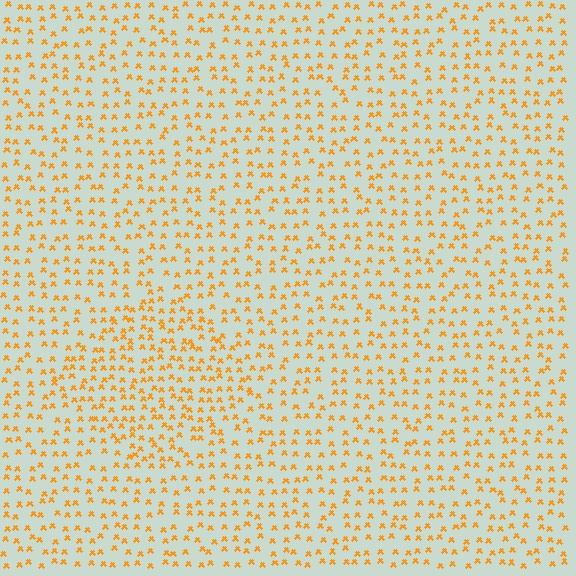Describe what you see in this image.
The image contains small orange elements arranged at two different densities. A diamond-shaped region is visible where the elements are more densely packed than the surrounding area.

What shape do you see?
I see a diamond.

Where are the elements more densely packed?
The elements are more densely packed inside the diamond boundary.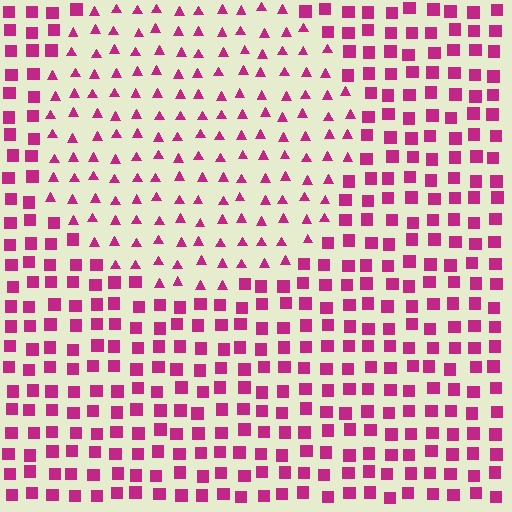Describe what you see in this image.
The image is filled with small magenta elements arranged in a uniform grid. A circle-shaped region contains triangles, while the surrounding area contains squares. The boundary is defined purely by the change in element shape.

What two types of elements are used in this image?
The image uses triangles inside the circle region and squares outside it.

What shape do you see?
I see a circle.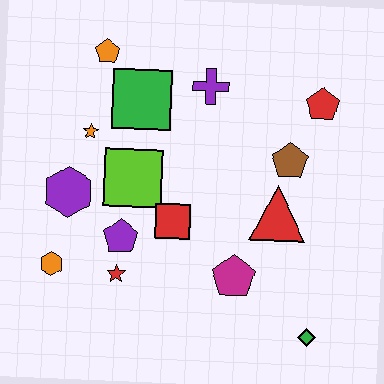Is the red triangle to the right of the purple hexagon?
Yes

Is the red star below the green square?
Yes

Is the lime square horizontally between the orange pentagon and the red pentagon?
Yes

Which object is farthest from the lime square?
The green diamond is farthest from the lime square.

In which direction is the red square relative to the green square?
The red square is below the green square.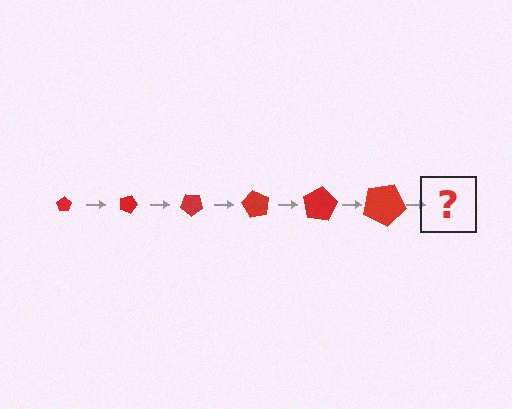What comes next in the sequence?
The next element should be a pentagon, larger than the previous one and rotated 120 degrees from the start.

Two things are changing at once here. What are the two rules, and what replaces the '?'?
The two rules are that the pentagon grows larger each step and it rotates 20 degrees each step. The '?' should be a pentagon, larger than the previous one and rotated 120 degrees from the start.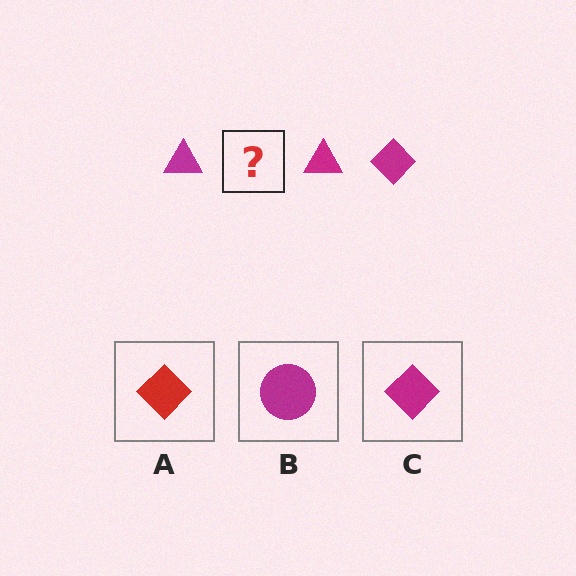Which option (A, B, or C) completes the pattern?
C.